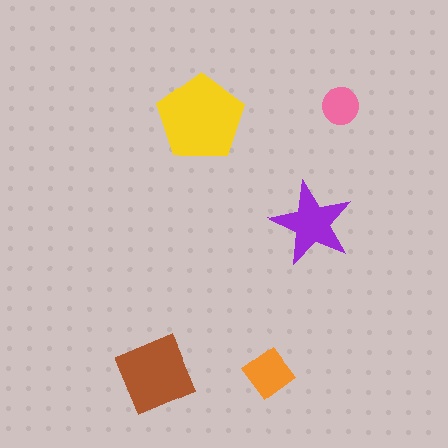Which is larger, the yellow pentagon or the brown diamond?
The yellow pentagon.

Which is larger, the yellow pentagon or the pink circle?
The yellow pentagon.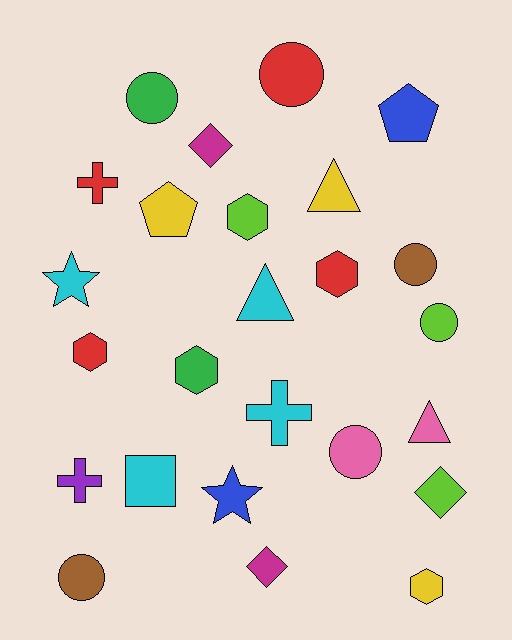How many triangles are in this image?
There are 3 triangles.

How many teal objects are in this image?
There are no teal objects.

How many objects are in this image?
There are 25 objects.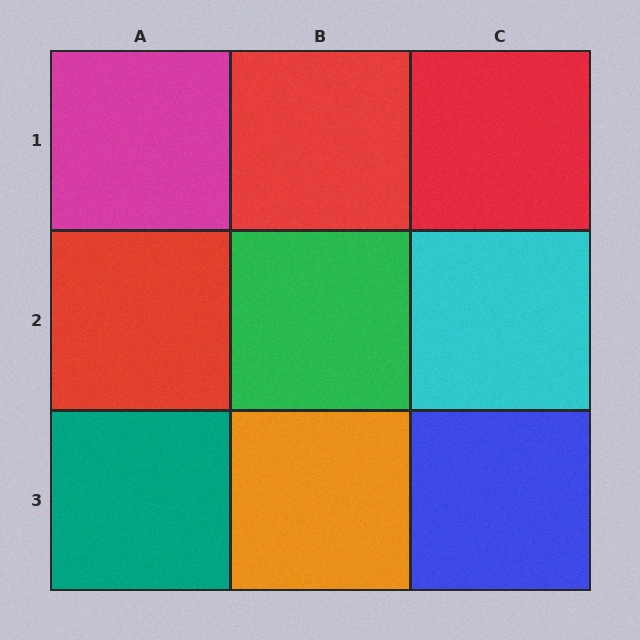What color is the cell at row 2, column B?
Green.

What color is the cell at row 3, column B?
Orange.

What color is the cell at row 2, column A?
Red.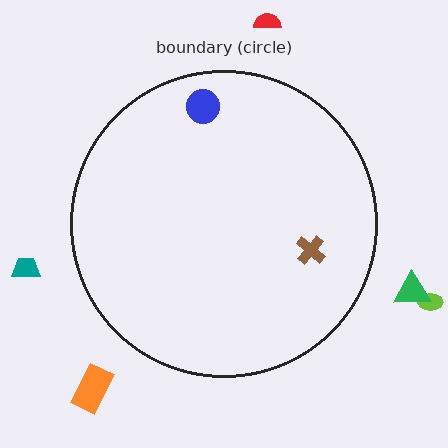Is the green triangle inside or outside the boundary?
Outside.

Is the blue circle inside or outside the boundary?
Inside.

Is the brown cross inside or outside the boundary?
Inside.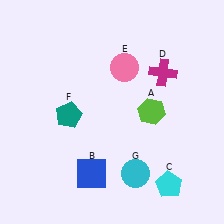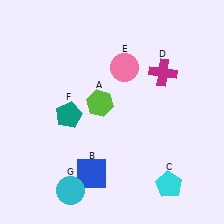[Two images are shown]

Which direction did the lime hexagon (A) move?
The lime hexagon (A) moved left.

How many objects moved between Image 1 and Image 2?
2 objects moved between the two images.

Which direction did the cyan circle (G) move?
The cyan circle (G) moved left.